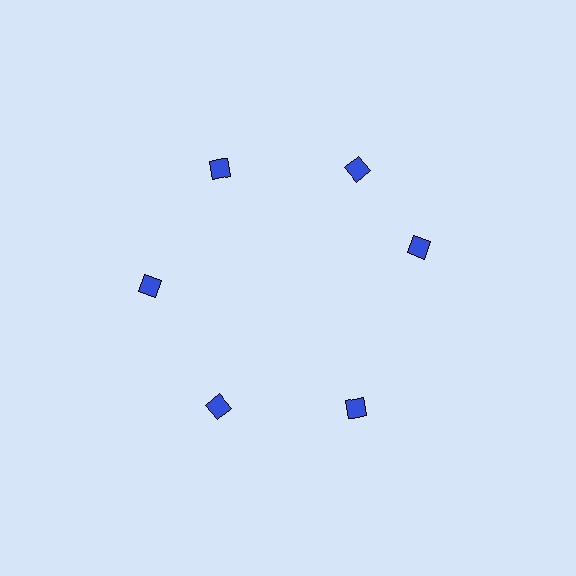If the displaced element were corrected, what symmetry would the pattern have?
It would have 6-fold rotational symmetry — the pattern would map onto itself every 60 degrees.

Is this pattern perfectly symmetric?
No. The 6 blue diamonds are arranged in a ring, but one element near the 3 o'clock position is rotated out of alignment along the ring, breaking the 6-fold rotational symmetry.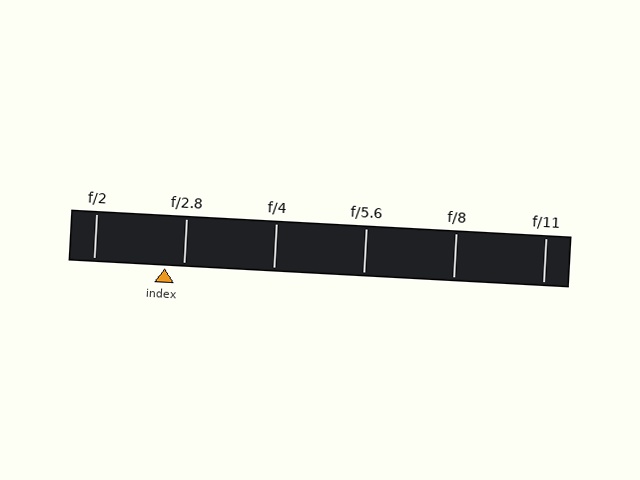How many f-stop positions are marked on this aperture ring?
There are 6 f-stop positions marked.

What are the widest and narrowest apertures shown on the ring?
The widest aperture shown is f/2 and the narrowest is f/11.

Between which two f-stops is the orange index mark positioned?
The index mark is between f/2 and f/2.8.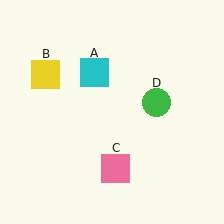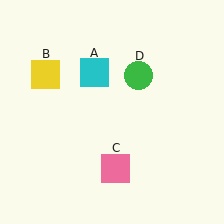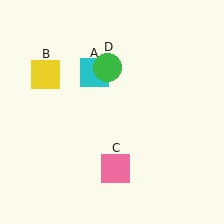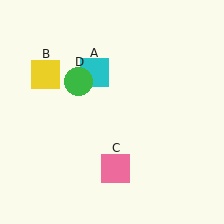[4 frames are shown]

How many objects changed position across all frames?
1 object changed position: green circle (object D).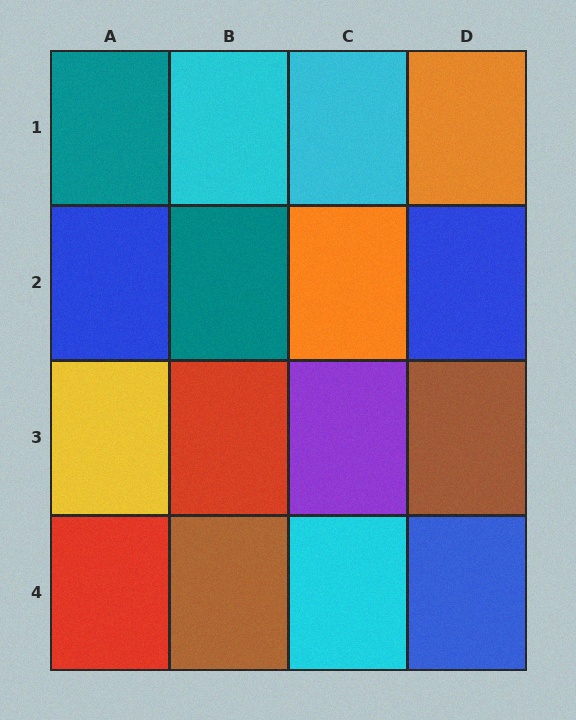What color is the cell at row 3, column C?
Purple.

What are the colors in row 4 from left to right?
Red, brown, cyan, blue.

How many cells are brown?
2 cells are brown.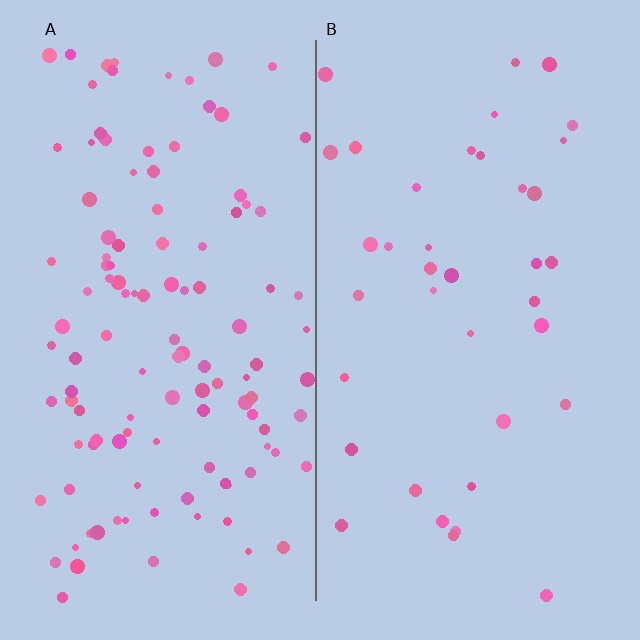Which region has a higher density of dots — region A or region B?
A (the left).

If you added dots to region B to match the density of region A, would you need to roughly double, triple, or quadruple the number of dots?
Approximately triple.